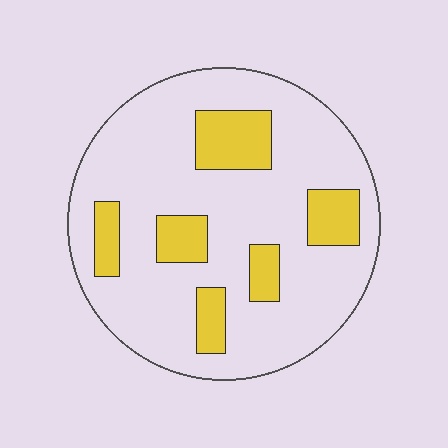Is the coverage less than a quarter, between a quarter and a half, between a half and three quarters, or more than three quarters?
Less than a quarter.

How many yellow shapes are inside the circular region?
6.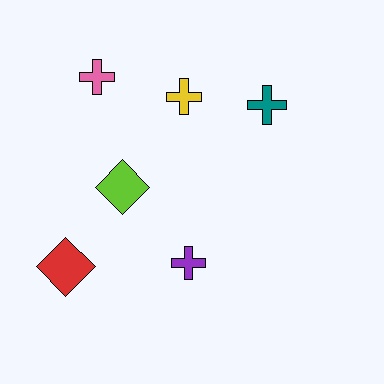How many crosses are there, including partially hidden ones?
There are 4 crosses.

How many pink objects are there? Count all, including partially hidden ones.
There is 1 pink object.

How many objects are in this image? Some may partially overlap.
There are 6 objects.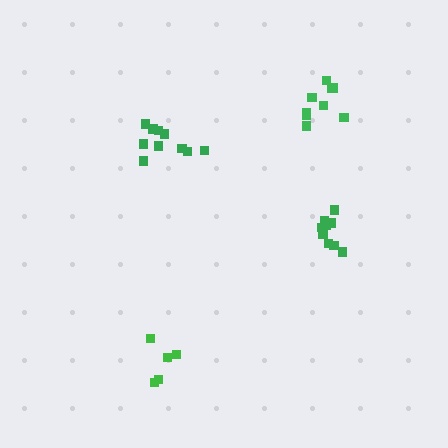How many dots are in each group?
Group 1: 10 dots, Group 2: 5 dots, Group 3: 9 dots, Group 4: 9 dots (33 total).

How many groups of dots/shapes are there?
There are 4 groups.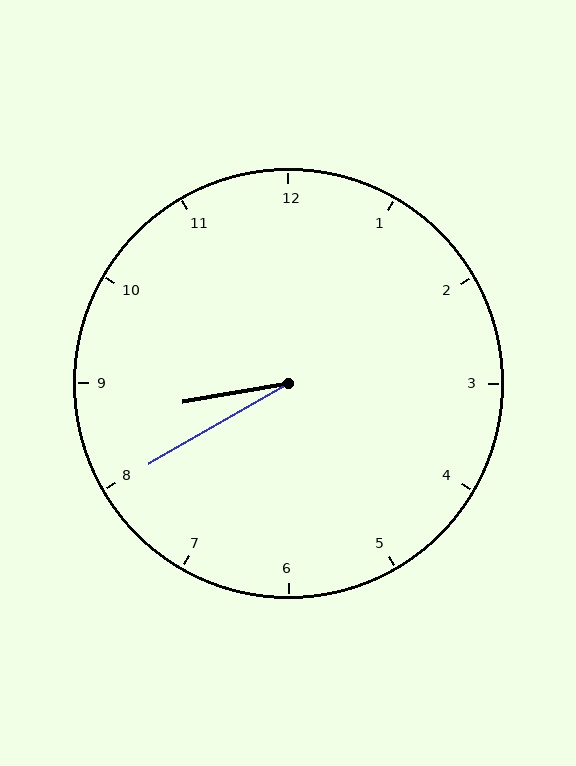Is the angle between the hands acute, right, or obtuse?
It is acute.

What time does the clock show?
8:40.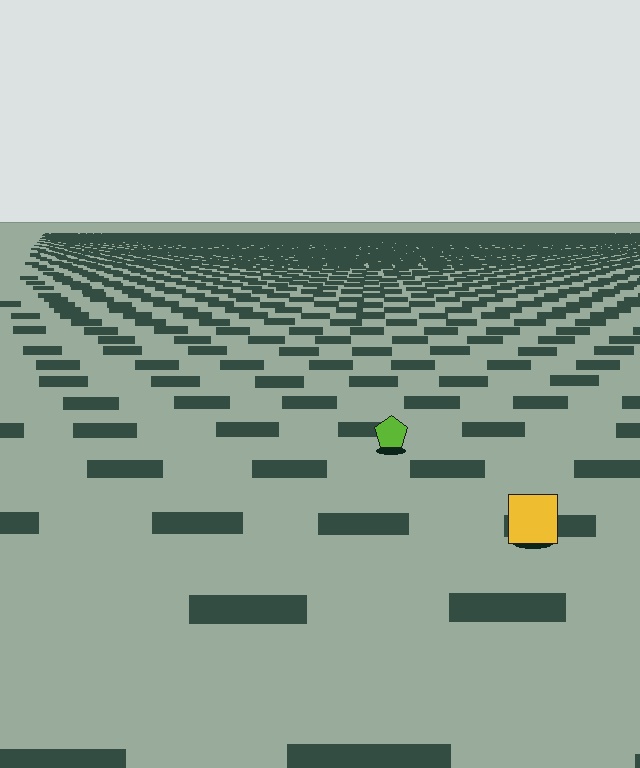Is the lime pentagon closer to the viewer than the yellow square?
No. The yellow square is closer — you can tell from the texture gradient: the ground texture is coarser near it.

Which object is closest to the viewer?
The yellow square is closest. The texture marks near it are larger and more spread out.